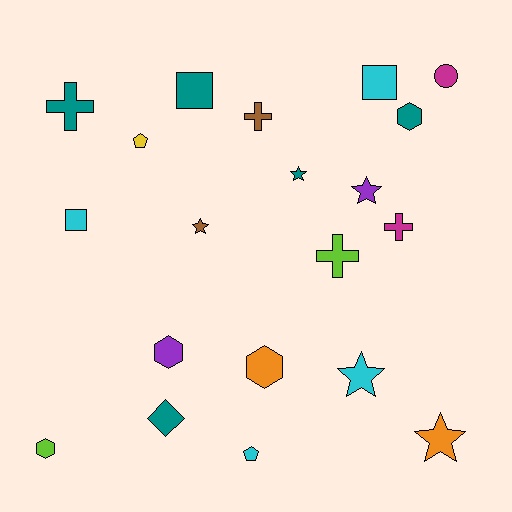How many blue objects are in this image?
There are no blue objects.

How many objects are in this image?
There are 20 objects.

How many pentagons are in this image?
There are 2 pentagons.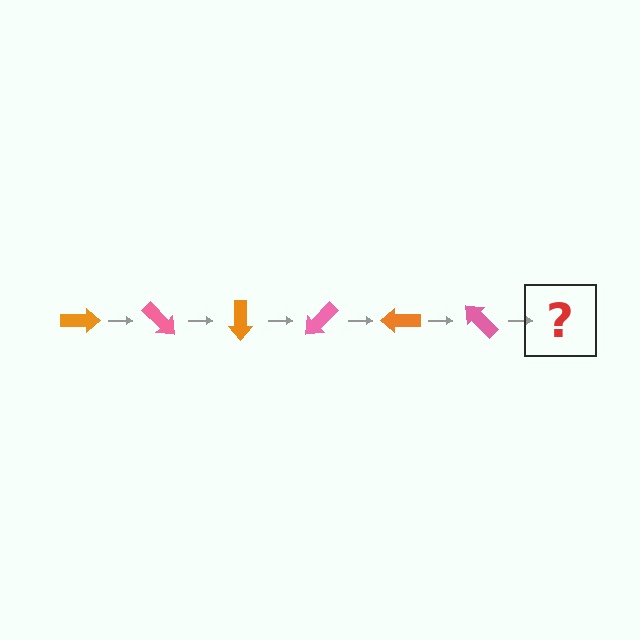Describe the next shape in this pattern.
It should be an orange arrow, rotated 270 degrees from the start.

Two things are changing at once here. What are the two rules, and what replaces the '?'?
The two rules are that it rotates 45 degrees each step and the color cycles through orange and pink. The '?' should be an orange arrow, rotated 270 degrees from the start.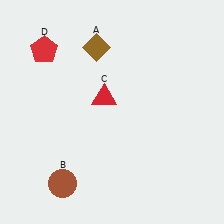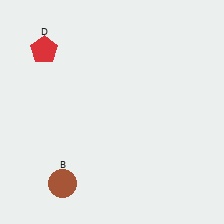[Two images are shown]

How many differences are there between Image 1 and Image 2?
There are 2 differences between the two images.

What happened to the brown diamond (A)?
The brown diamond (A) was removed in Image 2. It was in the top-left area of Image 1.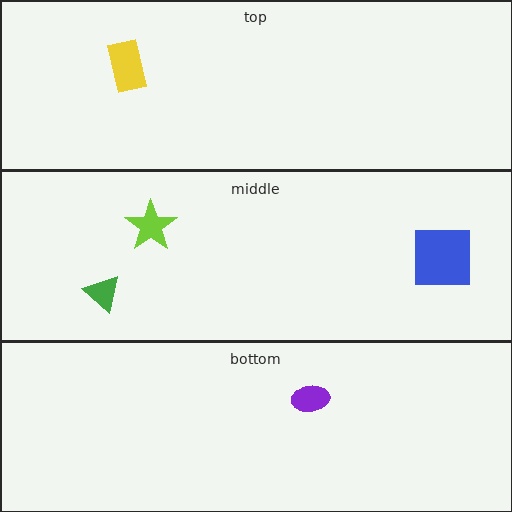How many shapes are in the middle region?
3.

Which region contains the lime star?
The middle region.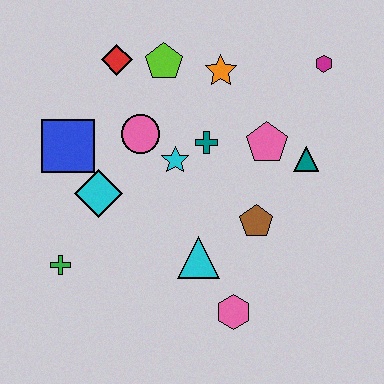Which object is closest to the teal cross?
The cyan star is closest to the teal cross.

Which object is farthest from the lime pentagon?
The pink hexagon is farthest from the lime pentagon.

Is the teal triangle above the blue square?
No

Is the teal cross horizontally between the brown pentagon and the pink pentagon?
No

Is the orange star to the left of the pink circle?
No